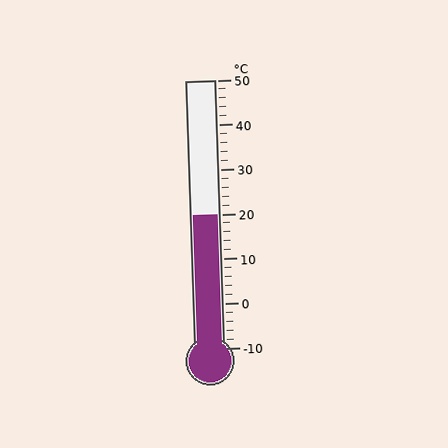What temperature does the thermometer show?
The thermometer shows approximately 20°C.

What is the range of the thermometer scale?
The thermometer scale ranges from -10°C to 50°C.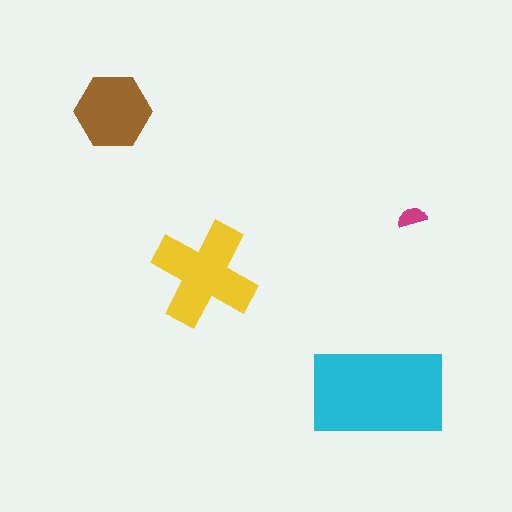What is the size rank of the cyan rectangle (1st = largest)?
1st.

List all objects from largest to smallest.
The cyan rectangle, the yellow cross, the brown hexagon, the magenta semicircle.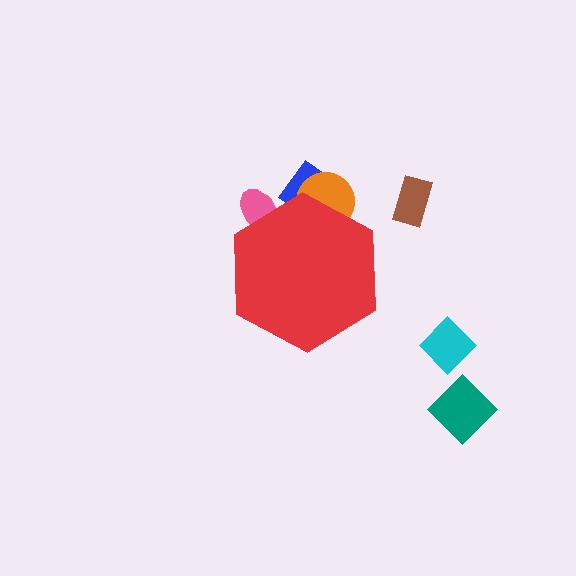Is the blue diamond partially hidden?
Yes, the blue diamond is partially hidden behind the red hexagon.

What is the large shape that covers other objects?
A red hexagon.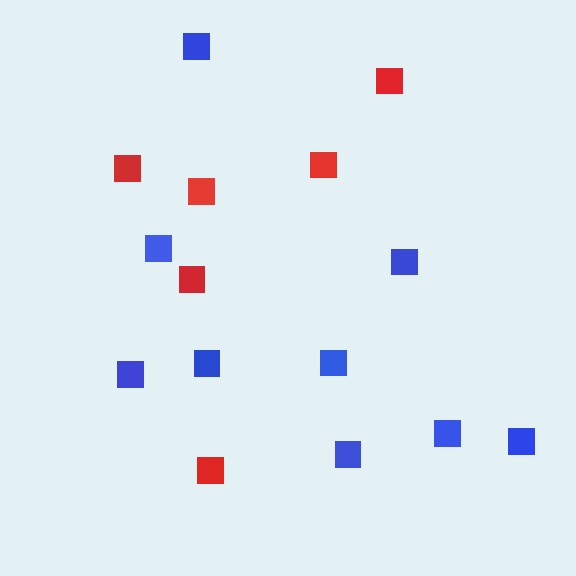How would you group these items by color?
There are 2 groups: one group of red squares (6) and one group of blue squares (9).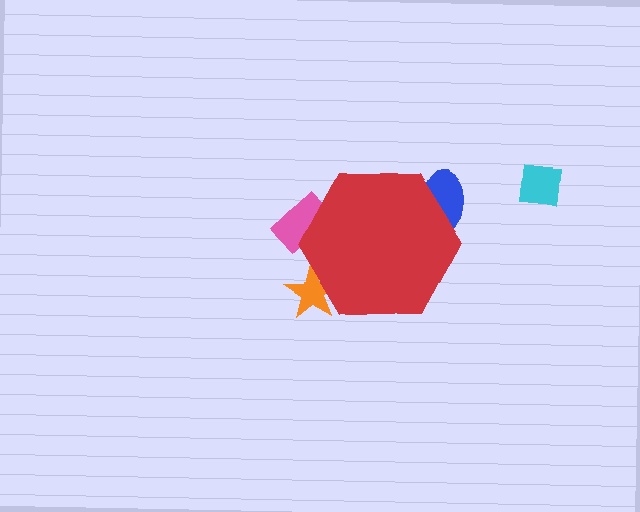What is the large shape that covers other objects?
A red hexagon.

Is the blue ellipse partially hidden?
Yes, the blue ellipse is partially hidden behind the red hexagon.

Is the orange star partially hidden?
Yes, the orange star is partially hidden behind the red hexagon.